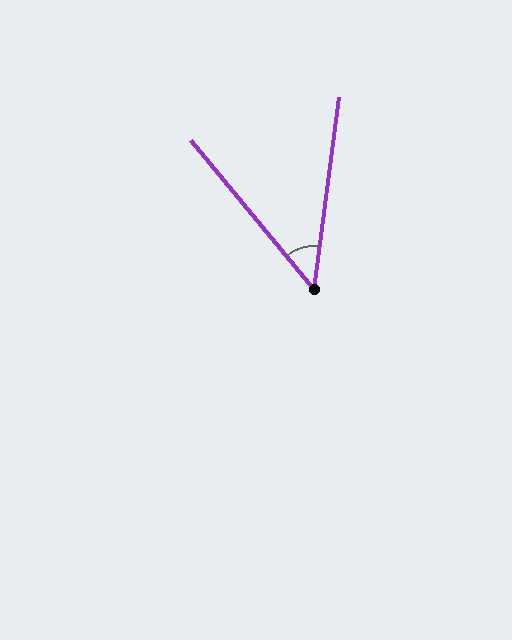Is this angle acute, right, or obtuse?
It is acute.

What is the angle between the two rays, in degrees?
Approximately 47 degrees.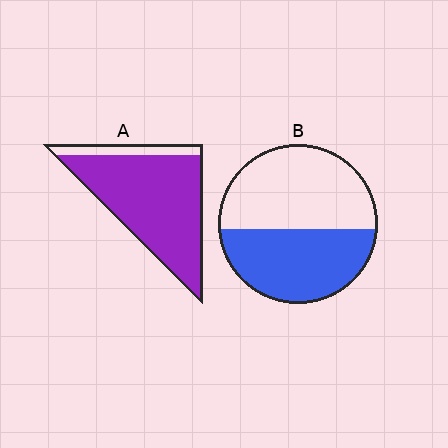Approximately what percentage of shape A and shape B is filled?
A is approximately 85% and B is approximately 45%.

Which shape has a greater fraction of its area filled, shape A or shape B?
Shape A.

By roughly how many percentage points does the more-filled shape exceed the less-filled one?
By roughly 40 percentage points (A over B).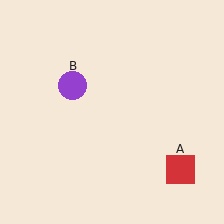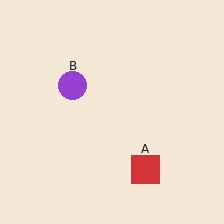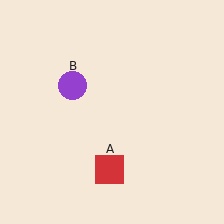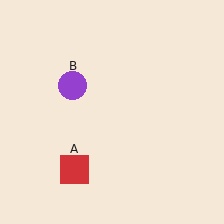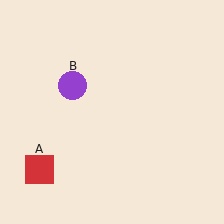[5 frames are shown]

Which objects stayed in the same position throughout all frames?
Purple circle (object B) remained stationary.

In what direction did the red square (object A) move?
The red square (object A) moved left.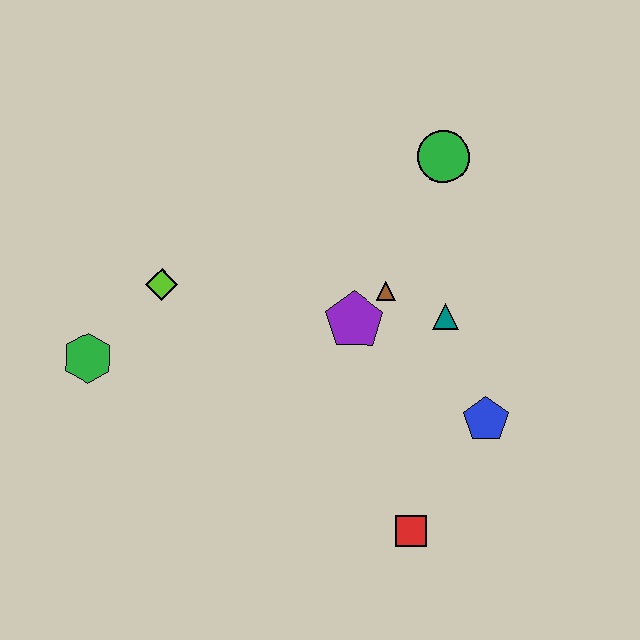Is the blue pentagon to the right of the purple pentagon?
Yes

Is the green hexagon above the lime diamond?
No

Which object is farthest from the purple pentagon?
The green hexagon is farthest from the purple pentagon.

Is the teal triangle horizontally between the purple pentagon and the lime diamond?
No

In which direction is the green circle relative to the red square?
The green circle is above the red square.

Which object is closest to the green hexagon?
The lime diamond is closest to the green hexagon.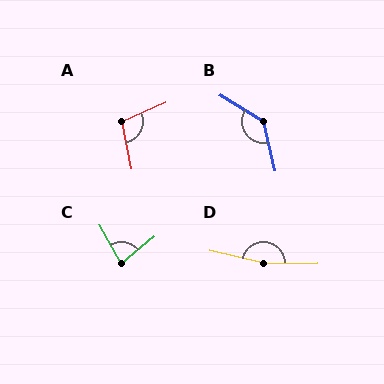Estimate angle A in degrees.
Approximately 103 degrees.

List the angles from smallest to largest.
C (80°), A (103°), B (135°), D (166°).